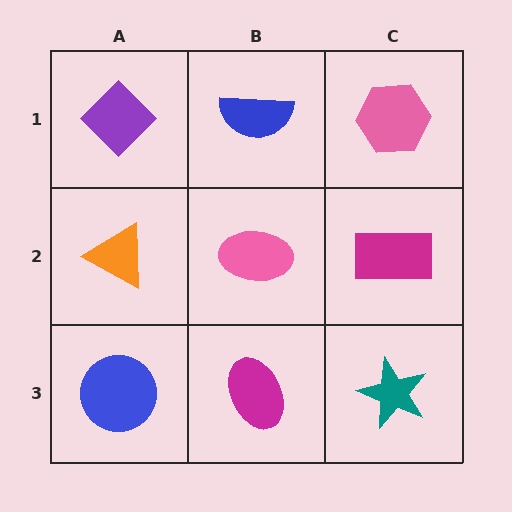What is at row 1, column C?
A pink hexagon.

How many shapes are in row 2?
3 shapes.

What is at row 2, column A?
An orange triangle.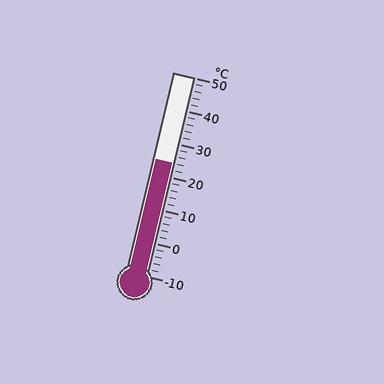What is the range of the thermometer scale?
The thermometer scale ranges from -10°C to 50°C.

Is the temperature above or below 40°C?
The temperature is below 40°C.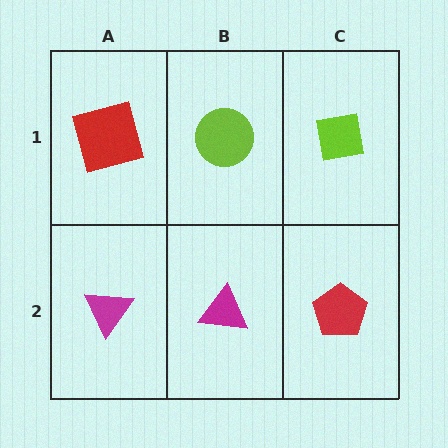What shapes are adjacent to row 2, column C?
A lime square (row 1, column C), a magenta triangle (row 2, column B).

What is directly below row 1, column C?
A red pentagon.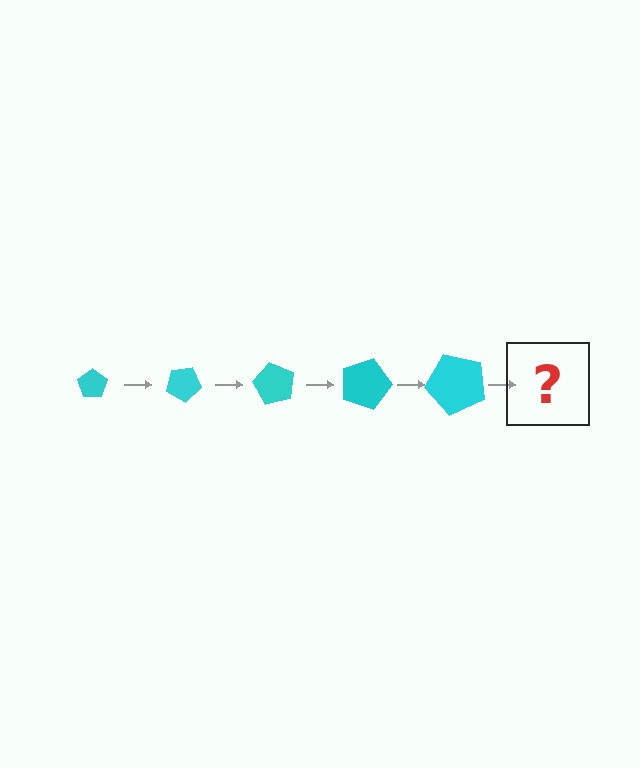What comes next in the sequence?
The next element should be a pentagon, larger than the previous one and rotated 150 degrees from the start.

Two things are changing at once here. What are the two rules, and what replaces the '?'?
The two rules are that the pentagon grows larger each step and it rotates 30 degrees each step. The '?' should be a pentagon, larger than the previous one and rotated 150 degrees from the start.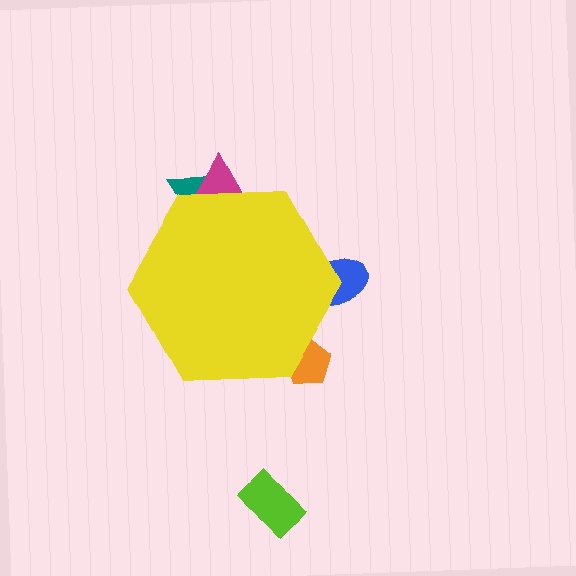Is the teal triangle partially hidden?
Yes, the teal triangle is partially hidden behind the yellow hexagon.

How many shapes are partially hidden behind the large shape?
4 shapes are partially hidden.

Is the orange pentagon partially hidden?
Yes, the orange pentagon is partially hidden behind the yellow hexagon.